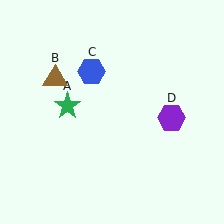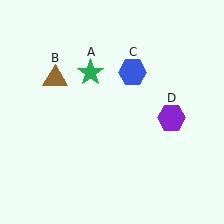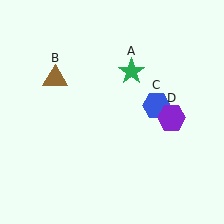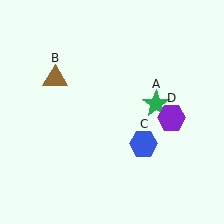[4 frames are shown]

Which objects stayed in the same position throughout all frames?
Brown triangle (object B) and purple hexagon (object D) remained stationary.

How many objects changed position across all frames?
2 objects changed position: green star (object A), blue hexagon (object C).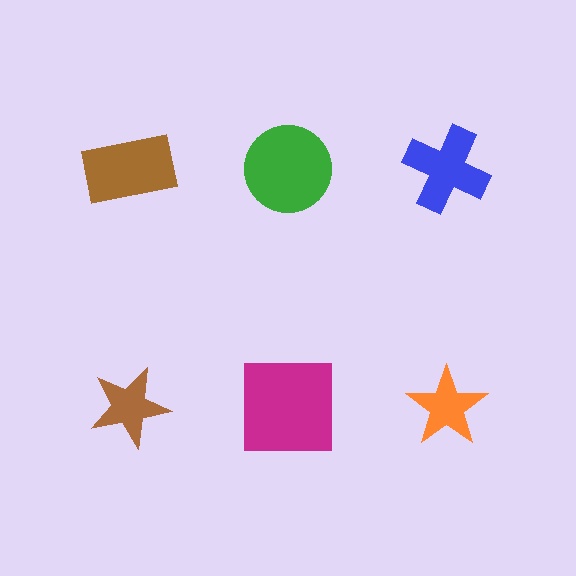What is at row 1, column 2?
A green circle.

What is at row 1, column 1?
A brown rectangle.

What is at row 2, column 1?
A brown star.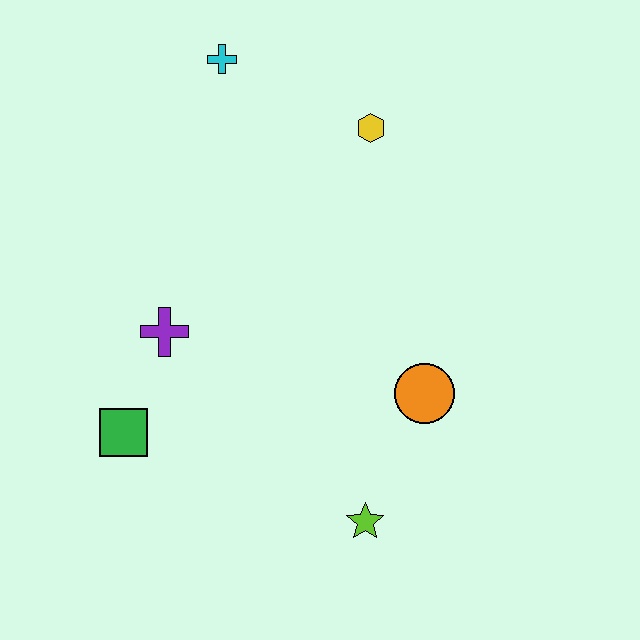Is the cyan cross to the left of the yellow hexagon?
Yes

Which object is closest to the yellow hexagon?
The cyan cross is closest to the yellow hexagon.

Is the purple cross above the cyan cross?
No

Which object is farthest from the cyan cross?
The lime star is farthest from the cyan cross.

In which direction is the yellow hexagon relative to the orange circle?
The yellow hexagon is above the orange circle.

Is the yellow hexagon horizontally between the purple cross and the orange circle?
Yes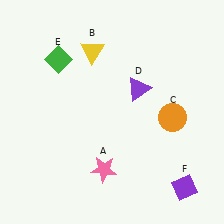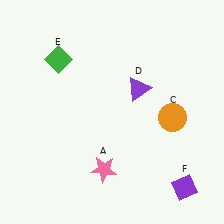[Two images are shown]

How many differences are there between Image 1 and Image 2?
There is 1 difference between the two images.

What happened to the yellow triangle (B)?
The yellow triangle (B) was removed in Image 2. It was in the top-left area of Image 1.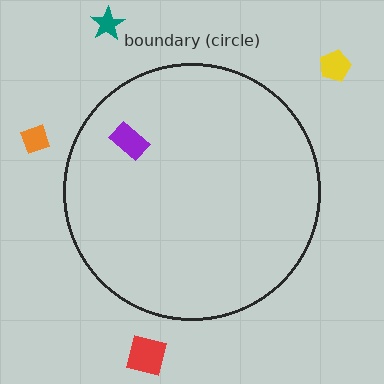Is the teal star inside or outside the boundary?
Outside.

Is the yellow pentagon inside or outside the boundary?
Outside.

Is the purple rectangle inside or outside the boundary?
Inside.